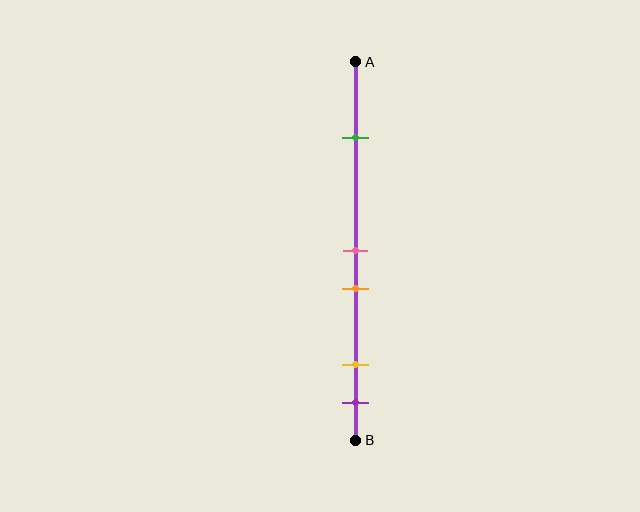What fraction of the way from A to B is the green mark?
The green mark is approximately 20% (0.2) of the way from A to B.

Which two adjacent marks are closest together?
The pink and orange marks are the closest adjacent pair.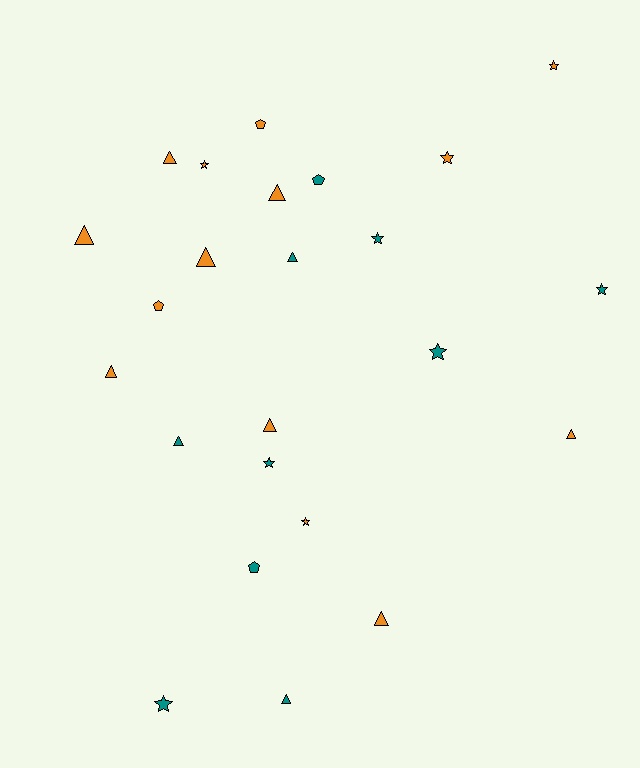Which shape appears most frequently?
Triangle, with 11 objects.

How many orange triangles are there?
There are 8 orange triangles.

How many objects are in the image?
There are 24 objects.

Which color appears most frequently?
Orange, with 14 objects.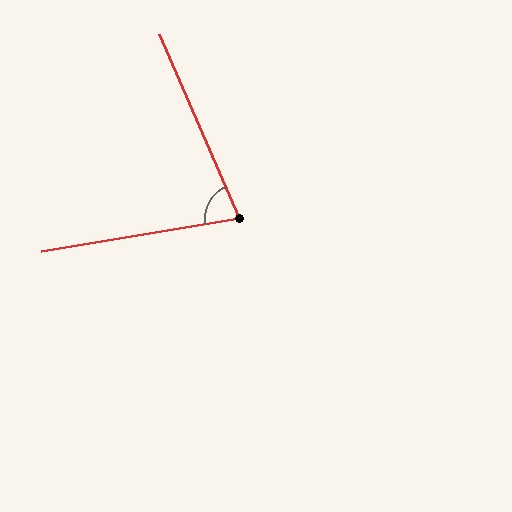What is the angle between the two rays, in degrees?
Approximately 76 degrees.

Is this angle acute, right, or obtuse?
It is acute.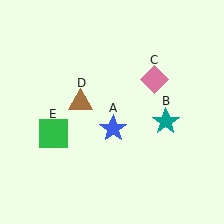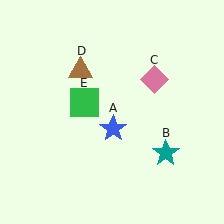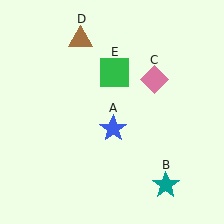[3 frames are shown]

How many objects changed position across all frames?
3 objects changed position: teal star (object B), brown triangle (object D), green square (object E).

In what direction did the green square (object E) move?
The green square (object E) moved up and to the right.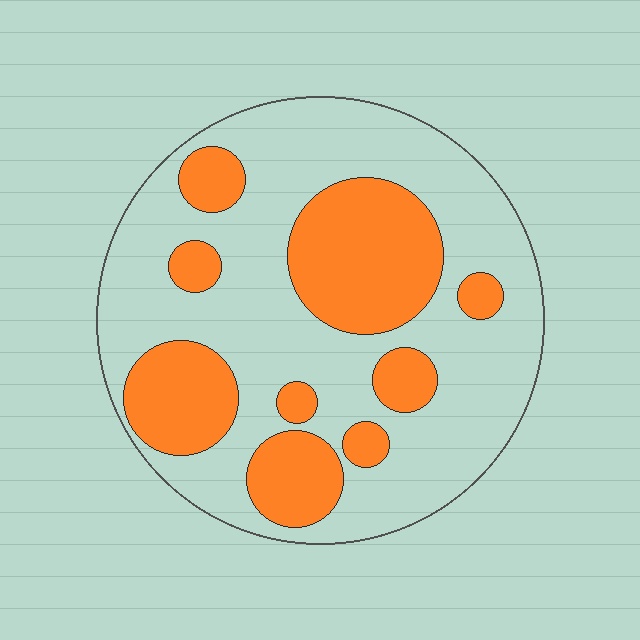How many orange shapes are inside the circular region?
9.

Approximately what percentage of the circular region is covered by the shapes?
Approximately 35%.